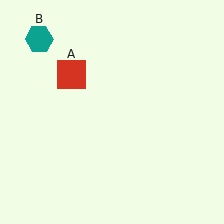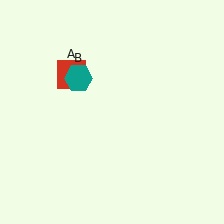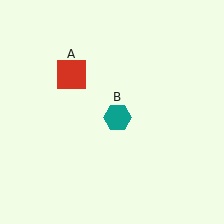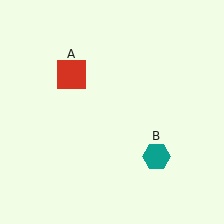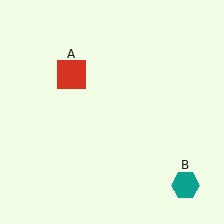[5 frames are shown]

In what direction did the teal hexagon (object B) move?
The teal hexagon (object B) moved down and to the right.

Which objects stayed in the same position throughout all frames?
Red square (object A) remained stationary.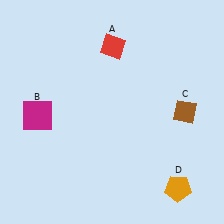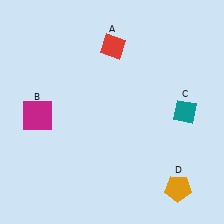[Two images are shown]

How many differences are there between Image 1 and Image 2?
There is 1 difference between the two images.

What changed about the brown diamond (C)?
In Image 1, C is brown. In Image 2, it changed to teal.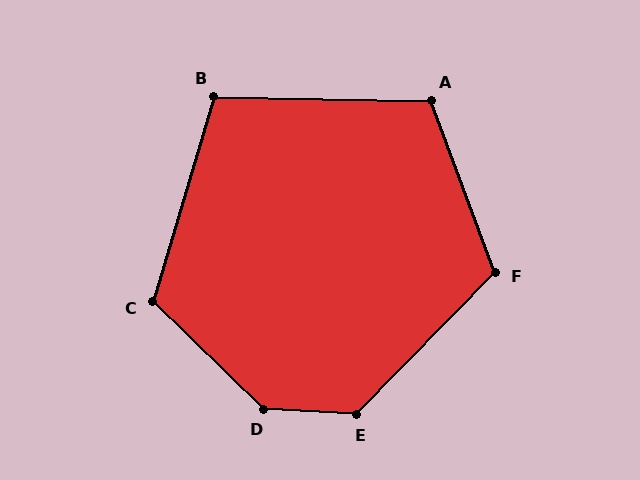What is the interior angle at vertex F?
Approximately 115 degrees (obtuse).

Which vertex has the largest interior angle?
D, at approximately 139 degrees.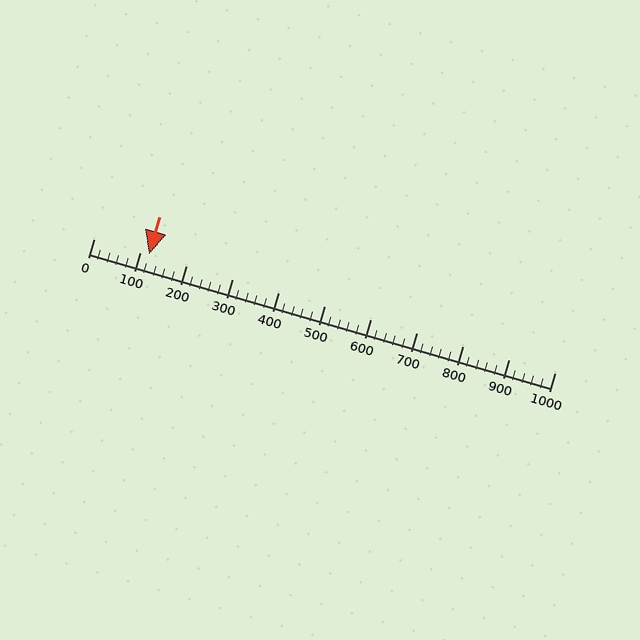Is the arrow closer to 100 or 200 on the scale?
The arrow is closer to 100.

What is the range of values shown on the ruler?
The ruler shows values from 0 to 1000.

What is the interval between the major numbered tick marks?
The major tick marks are spaced 100 units apart.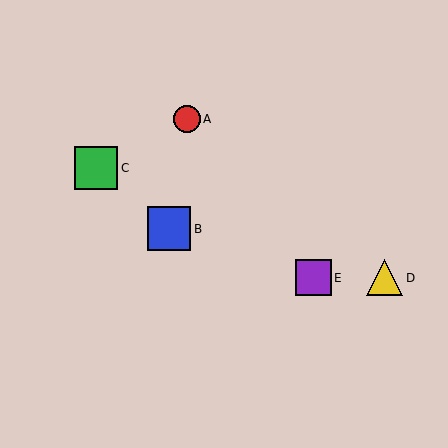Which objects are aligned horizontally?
Objects D, E are aligned horizontally.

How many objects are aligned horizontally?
2 objects (D, E) are aligned horizontally.